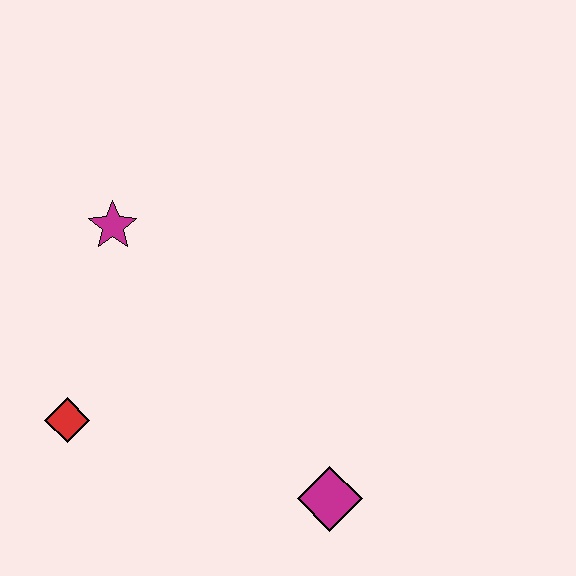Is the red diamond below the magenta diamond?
No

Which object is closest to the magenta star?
The red diamond is closest to the magenta star.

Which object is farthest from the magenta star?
The magenta diamond is farthest from the magenta star.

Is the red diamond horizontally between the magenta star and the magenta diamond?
No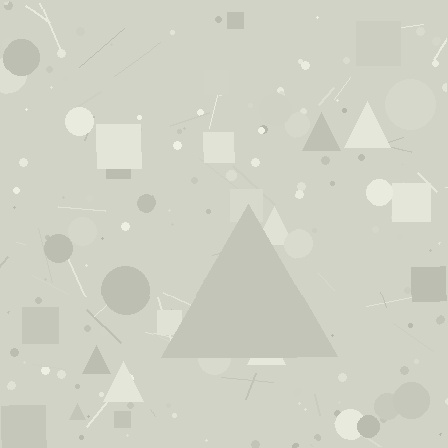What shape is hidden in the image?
A triangle is hidden in the image.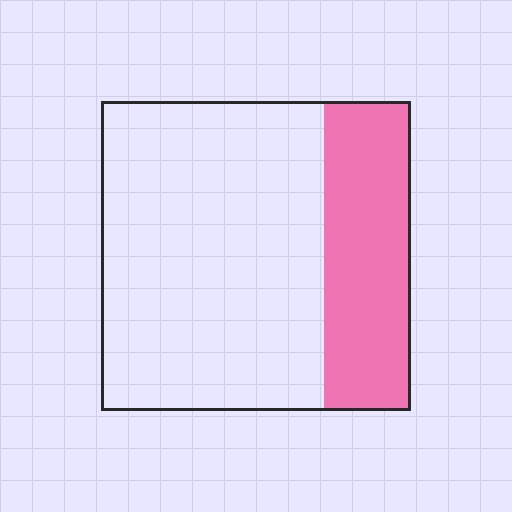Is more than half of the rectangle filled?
No.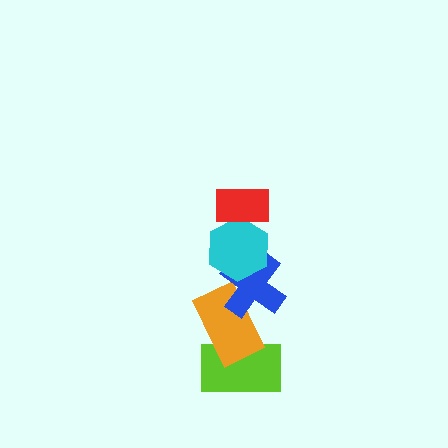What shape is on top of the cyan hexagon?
The red rectangle is on top of the cyan hexagon.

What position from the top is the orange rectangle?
The orange rectangle is 4th from the top.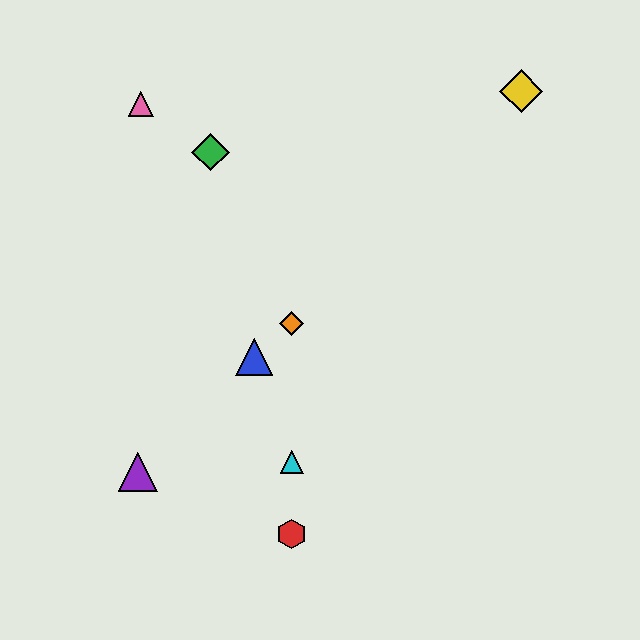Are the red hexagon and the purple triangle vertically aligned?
No, the red hexagon is at x≈292 and the purple triangle is at x≈138.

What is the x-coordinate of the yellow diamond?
The yellow diamond is at x≈521.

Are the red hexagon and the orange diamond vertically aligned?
Yes, both are at x≈292.